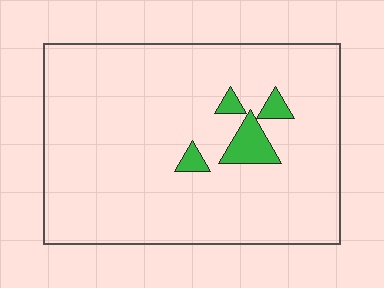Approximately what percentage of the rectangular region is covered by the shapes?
Approximately 5%.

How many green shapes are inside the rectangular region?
4.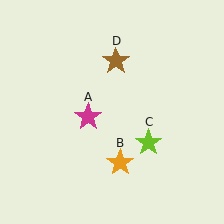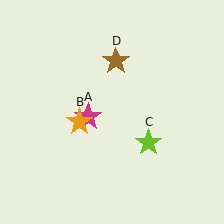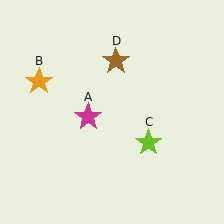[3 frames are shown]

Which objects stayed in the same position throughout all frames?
Magenta star (object A) and lime star (object C) and brown star (object D) remained stationary.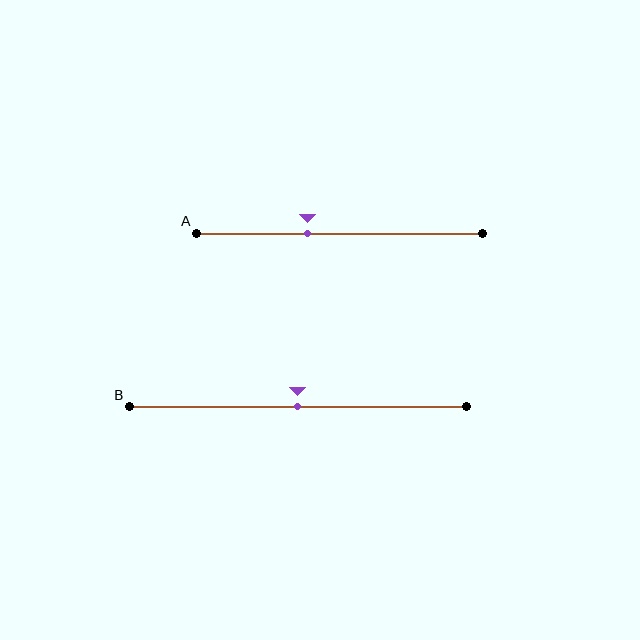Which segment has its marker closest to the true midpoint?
Segment B has its marker closest to the true midpoint.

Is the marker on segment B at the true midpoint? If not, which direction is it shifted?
Yes, the marker on segment B is at the true midpoint.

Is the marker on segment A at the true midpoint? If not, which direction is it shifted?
No, the marker on segment A is shifted to the left by about 11% of the segment length.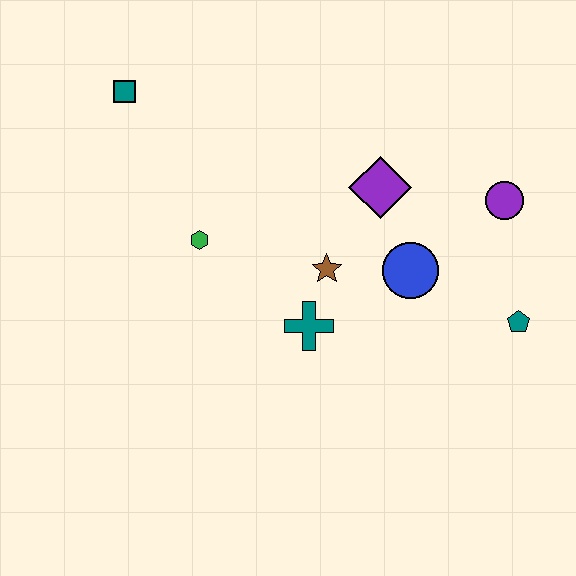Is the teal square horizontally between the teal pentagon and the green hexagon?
No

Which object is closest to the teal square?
The green hexagon is closest to the teal square.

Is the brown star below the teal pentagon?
No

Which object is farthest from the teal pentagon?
The teal square is farthest from the teal pentagon.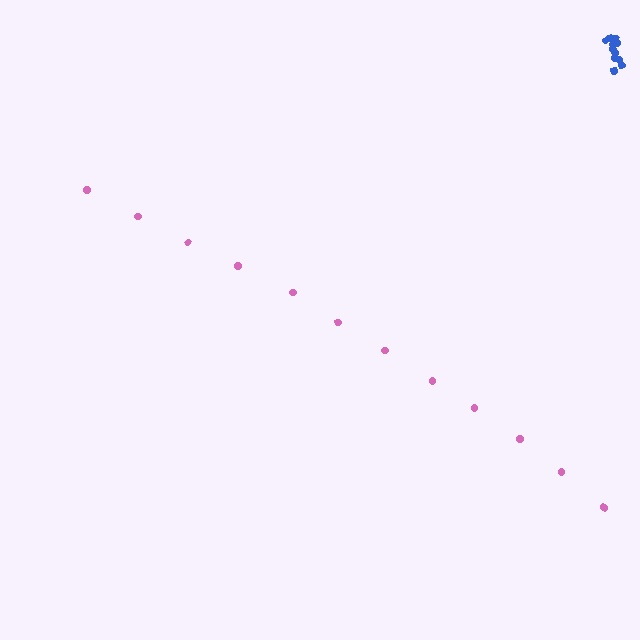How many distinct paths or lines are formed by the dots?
There are 2 distinct paths.